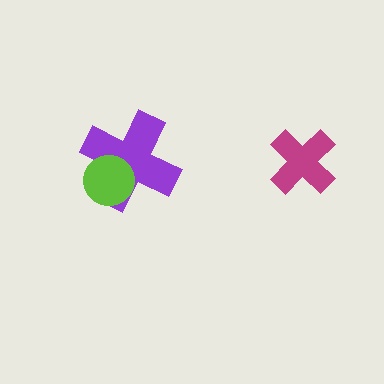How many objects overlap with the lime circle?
1 object overlaps with the lime circle.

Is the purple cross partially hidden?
Yes, it is partially covered by another shape.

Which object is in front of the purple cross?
The lime circle is in front of the purple cross.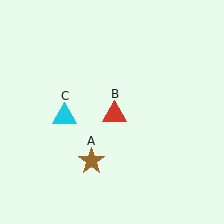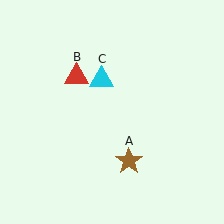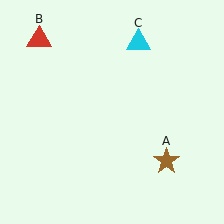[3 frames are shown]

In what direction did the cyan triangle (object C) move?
The cyan triangle (object C) moved up and to the right.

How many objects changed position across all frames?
3 objects changed position: brown star (object A), red triangle (object B), cyan triangle (object C).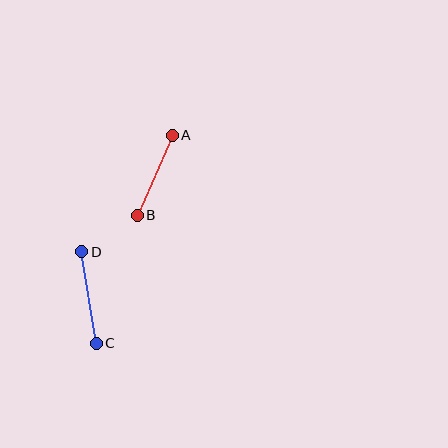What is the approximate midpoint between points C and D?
The midpoint is at approximately (89, 298) pixels.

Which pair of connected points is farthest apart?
Points C and D are farthest apart.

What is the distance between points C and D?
The distance is approximately 93 pixels.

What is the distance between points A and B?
The distance is approximately 87 pixels.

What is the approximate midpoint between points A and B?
The midpoint is at approximately (155, 175) pixels.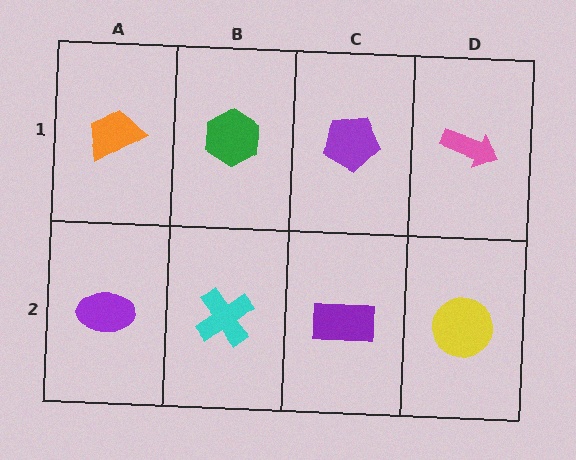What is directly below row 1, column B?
A cyan cross.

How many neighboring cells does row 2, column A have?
2.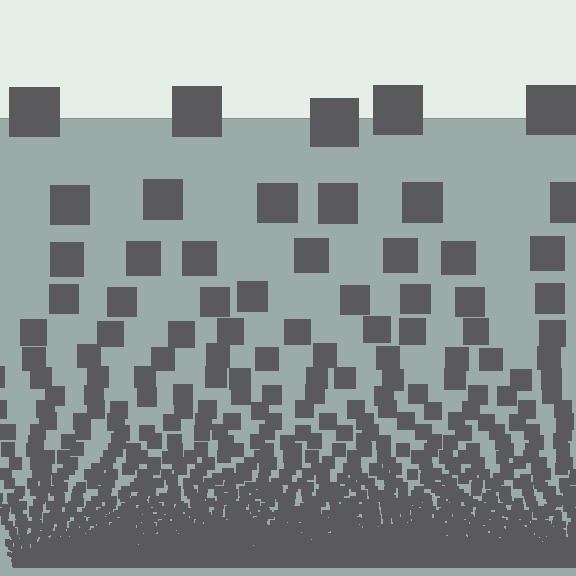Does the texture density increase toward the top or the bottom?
Density increases toward the bottom.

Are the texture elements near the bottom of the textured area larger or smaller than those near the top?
Smaller. The gradient is inverted — elements near the bottom are smaller and denser.